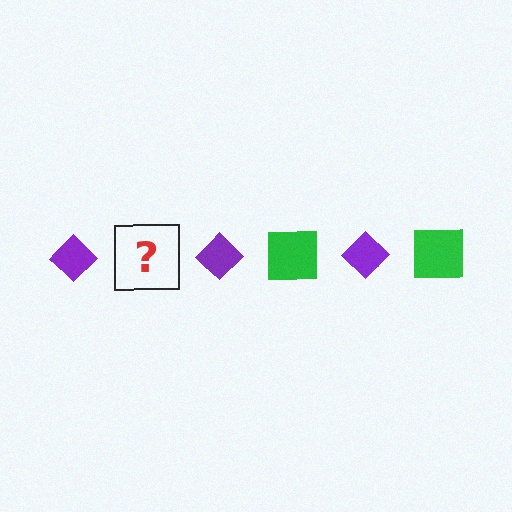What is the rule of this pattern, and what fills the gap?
The rule is that the pattern alternates between purple diamond and green square. The gap should be filled with a green square.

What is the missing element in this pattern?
The missing element is a green square.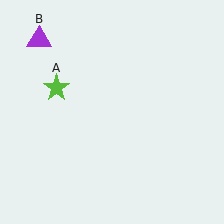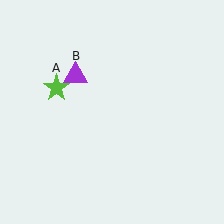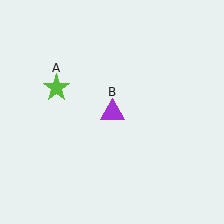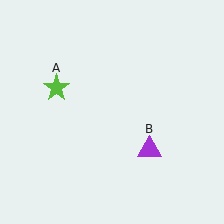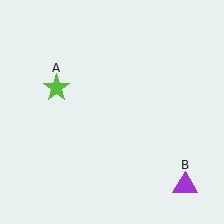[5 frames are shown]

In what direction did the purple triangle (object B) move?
The purple triangle (object B) moved down and to the right.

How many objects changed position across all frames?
1 object changed position: purple triangle (object B).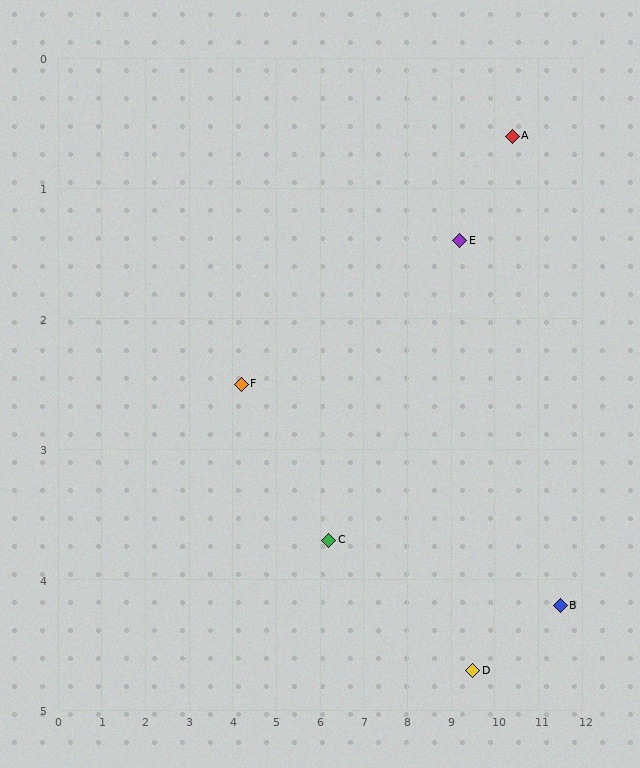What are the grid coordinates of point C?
Point C is at approximately (6.2, 3.7).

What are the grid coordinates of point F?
Point F is at approximately (4.2, 2.5).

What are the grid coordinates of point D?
Point D is at approximately (9.5, 4.7).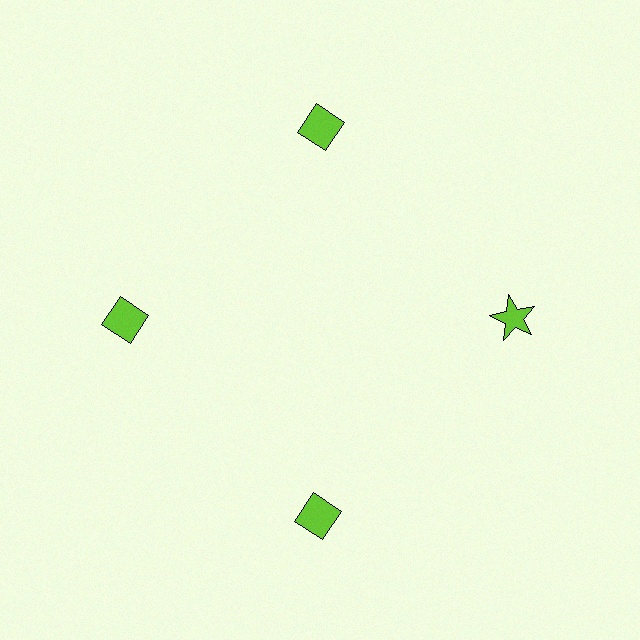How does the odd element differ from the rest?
It has a different shape: star instead of diamond.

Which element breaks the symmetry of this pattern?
The lime star at roughly the 3 o'clock position breaks the symmetry. All other shapes are lime diamonds.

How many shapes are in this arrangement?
There are 4 shapes arranged in a ring pattern.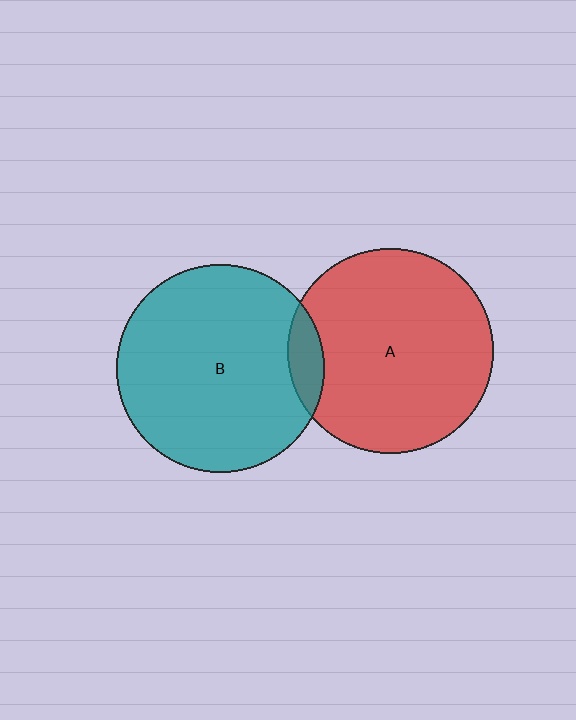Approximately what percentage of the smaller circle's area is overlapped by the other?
Approximately 10%.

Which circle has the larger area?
Circle B (teal).